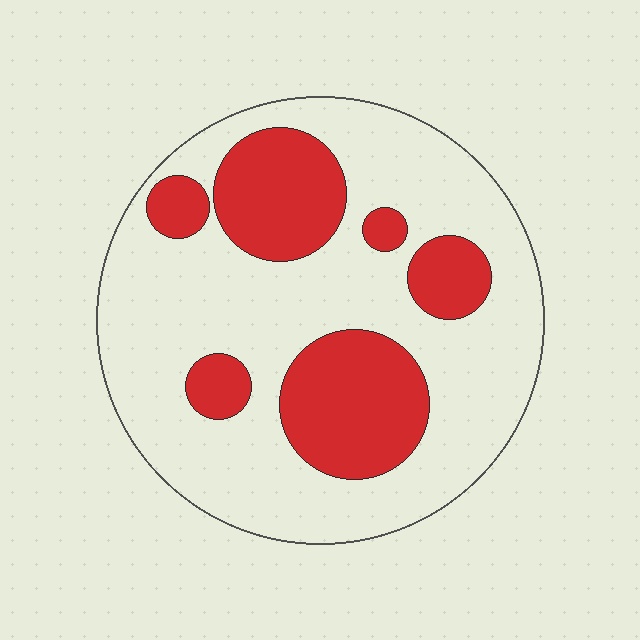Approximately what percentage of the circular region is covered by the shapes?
Approximately 30%.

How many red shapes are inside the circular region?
6.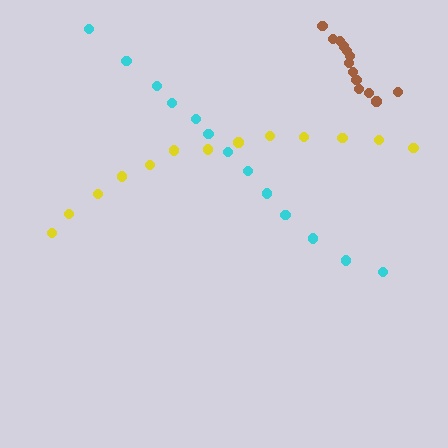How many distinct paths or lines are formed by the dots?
There are 3 distinct paths.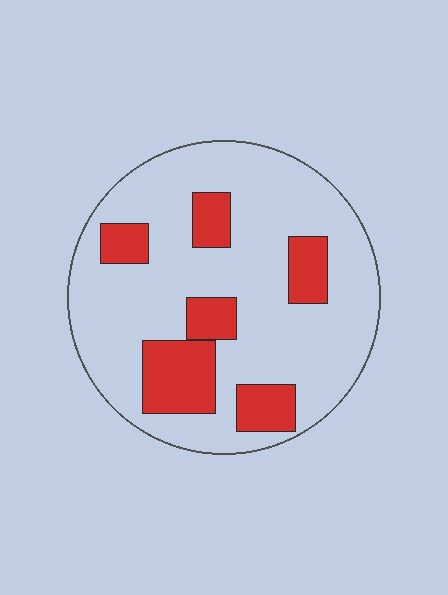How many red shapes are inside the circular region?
6.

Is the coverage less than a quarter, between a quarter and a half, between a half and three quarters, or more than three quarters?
Less than a quarter.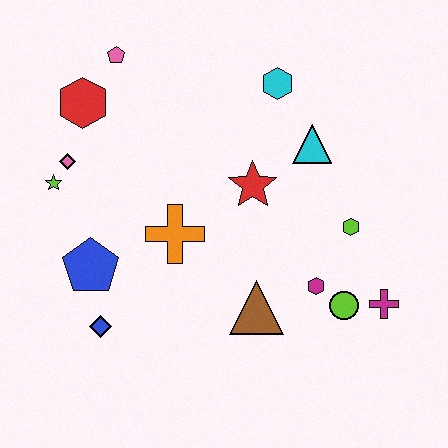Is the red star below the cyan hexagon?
Yes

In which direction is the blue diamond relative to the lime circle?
The blue diamond is to the left of the lime circle.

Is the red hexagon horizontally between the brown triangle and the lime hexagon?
No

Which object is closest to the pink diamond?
The lime star is closest to the pink diamond.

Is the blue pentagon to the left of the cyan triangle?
Yes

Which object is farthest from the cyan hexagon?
The blue diamond is farthest from the cyan hexagon.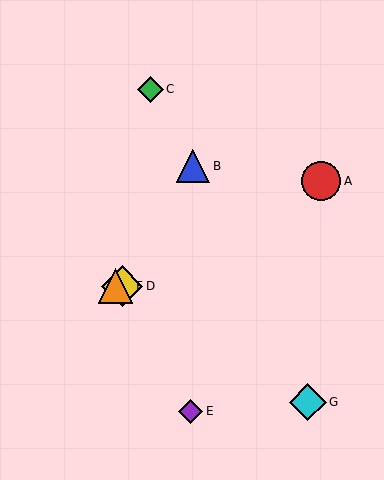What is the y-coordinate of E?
Object E is at y≈411.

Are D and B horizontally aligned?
No, D is at y≈286 and B is at y≈166.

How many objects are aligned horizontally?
2 objects (D, F) are aligned horizontally.